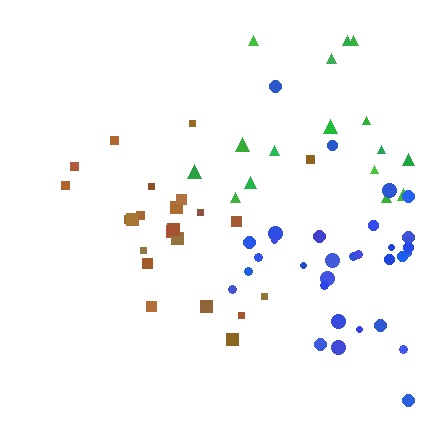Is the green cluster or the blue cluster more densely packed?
Blue.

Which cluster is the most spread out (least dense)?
Green.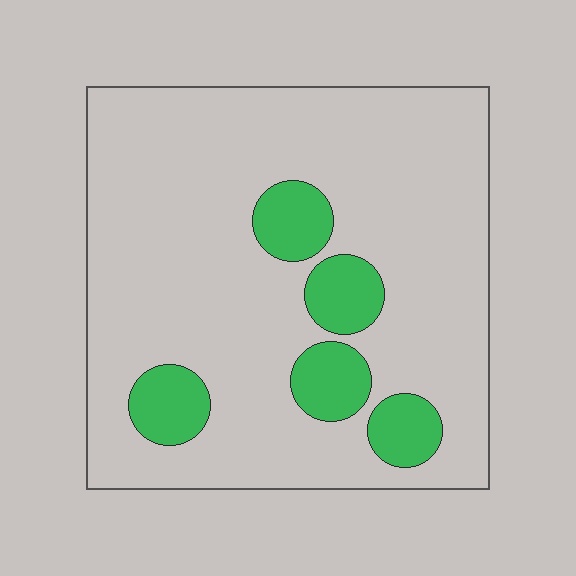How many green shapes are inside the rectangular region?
5.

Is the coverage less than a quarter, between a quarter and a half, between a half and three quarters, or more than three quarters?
Less than a quarter.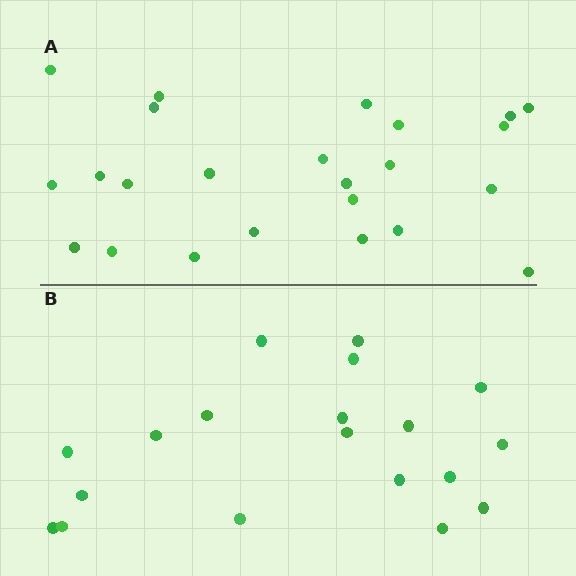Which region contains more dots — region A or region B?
Region A (the top region) has more dots.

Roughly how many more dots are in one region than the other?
Region A has about 5 more dots than region B.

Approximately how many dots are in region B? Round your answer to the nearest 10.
About 20 dots. (The exact count is 19, which rounds to 20.)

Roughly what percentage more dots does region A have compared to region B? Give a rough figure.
About 25% more.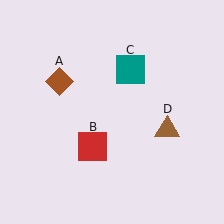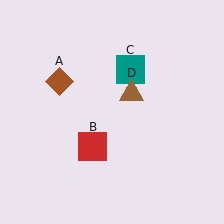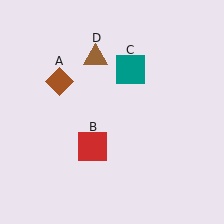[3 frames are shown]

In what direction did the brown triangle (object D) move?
The brown triangle (object D) moved up and to the left.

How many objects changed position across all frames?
1 object changed position: brown triangle (object D).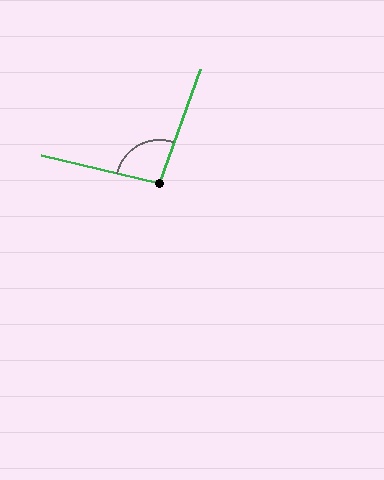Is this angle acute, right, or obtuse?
It is obtuse.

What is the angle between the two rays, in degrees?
Approximately 96 degrees.